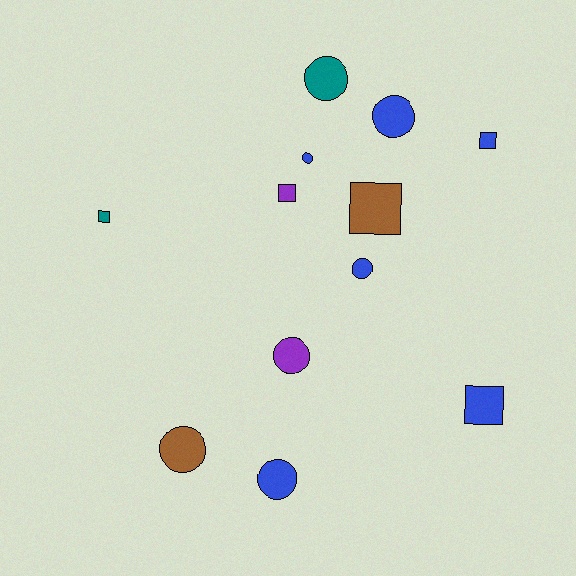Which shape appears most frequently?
Circle, with 7 objects.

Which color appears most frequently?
Blue, with 6 objects.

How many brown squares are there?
There is 1 brown square.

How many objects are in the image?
There are 12 objects.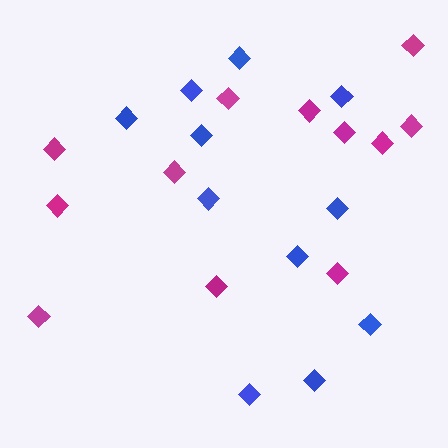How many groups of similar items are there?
There are 2 groups: one group of magenta diamonds (12) and one group of blue diamonds (11).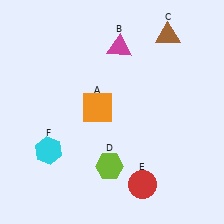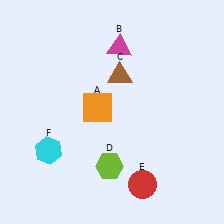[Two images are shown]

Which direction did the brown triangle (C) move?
The brown triangle (C) moved left.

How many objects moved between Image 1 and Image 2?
1 object moved between the two images.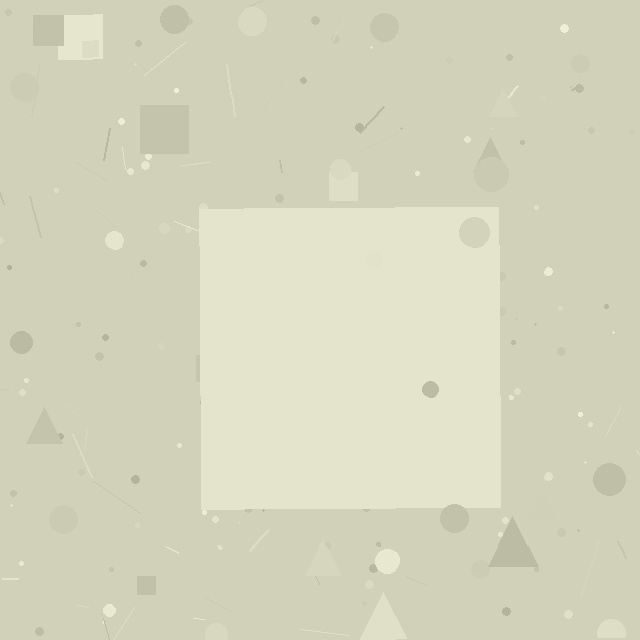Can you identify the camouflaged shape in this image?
The camouflaged shape is a square.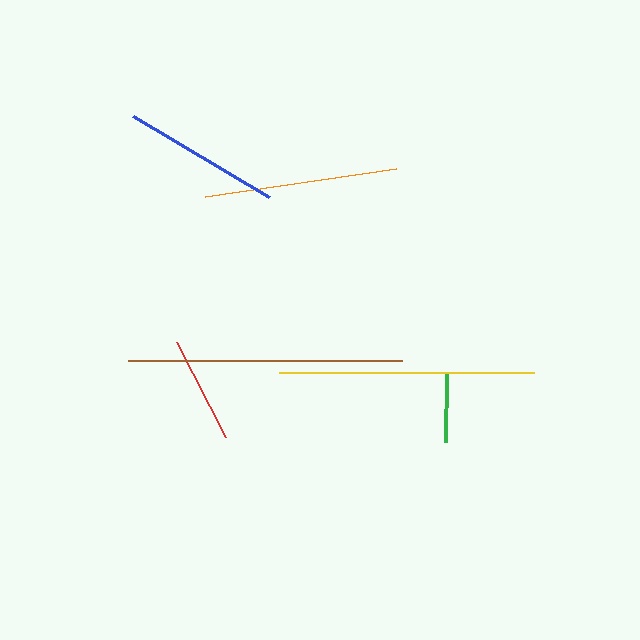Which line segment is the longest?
The brown line is the longest at approximately 274 pixels.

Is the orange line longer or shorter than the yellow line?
The yellow line is longer than the orange line.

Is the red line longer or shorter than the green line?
The red line is longer than the green line.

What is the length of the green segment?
The green segment is approximately 69 pixels long.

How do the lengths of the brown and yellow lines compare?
The brown and yellow lines are approximately the same length.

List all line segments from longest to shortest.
From longest to shortest: brown, yellow, orange, blue, red, green.